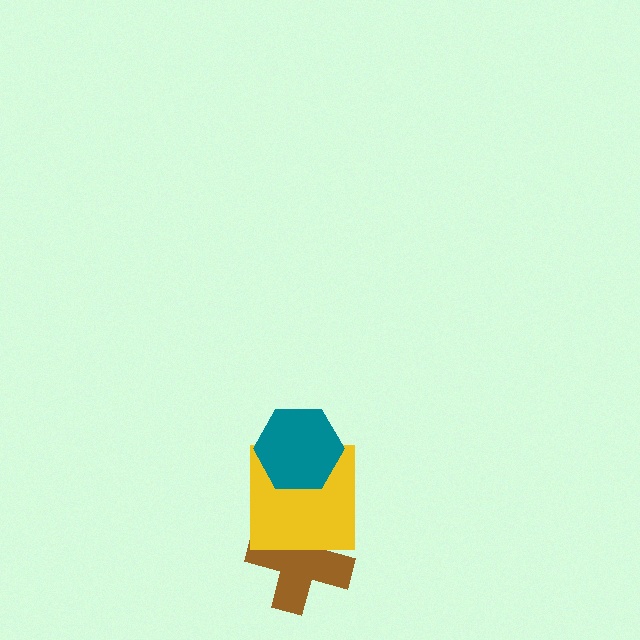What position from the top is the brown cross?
The brown cross is 3rd from the top.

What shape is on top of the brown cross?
The yellow square is on top of the brown cross.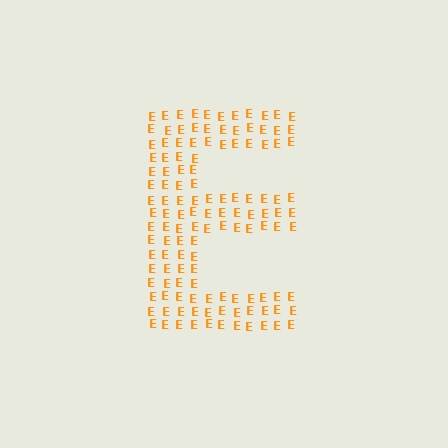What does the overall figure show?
The overall figure shows the letter E.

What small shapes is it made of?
It is made of small letter E's.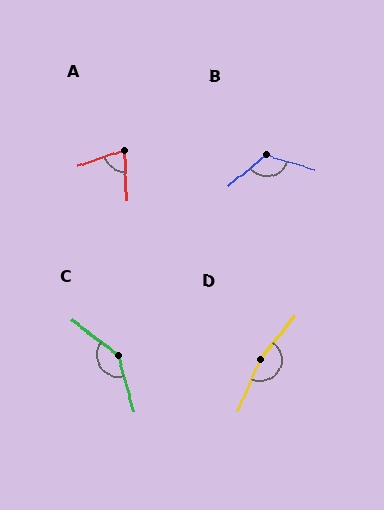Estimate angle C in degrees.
Approximately 143 degrees.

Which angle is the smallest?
A, at approximately 74 degrees.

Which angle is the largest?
D, at approximately 166 degrees.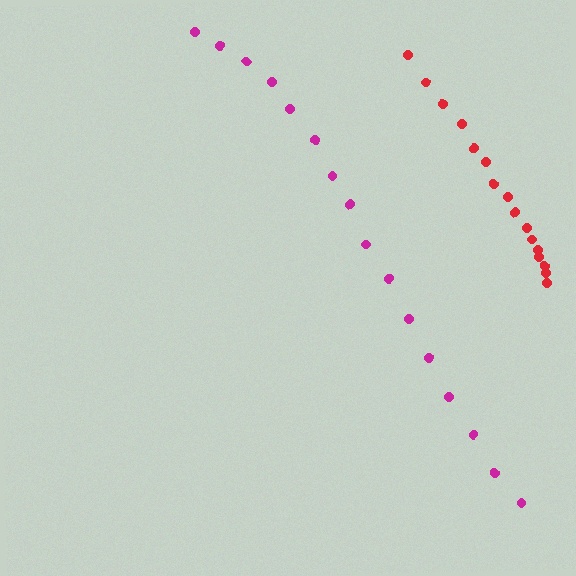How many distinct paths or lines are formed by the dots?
There are 2 distinct paths.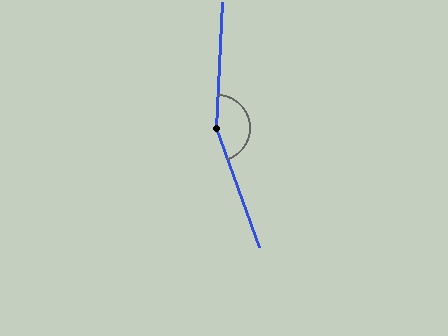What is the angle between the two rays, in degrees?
Approximately 158 degrees.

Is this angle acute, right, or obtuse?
It is obtuse.